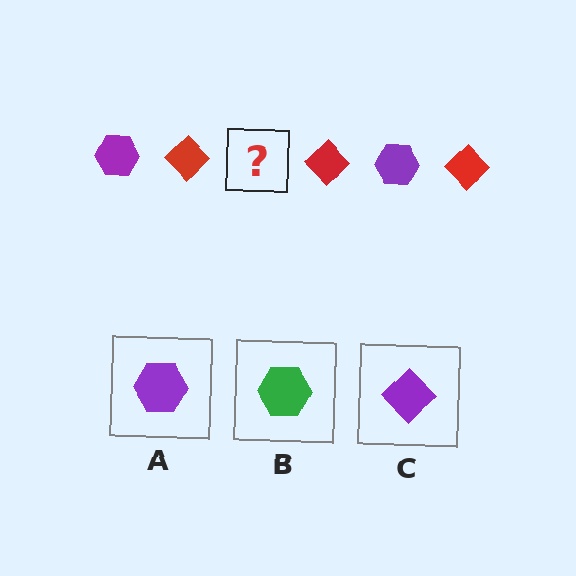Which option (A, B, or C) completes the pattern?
A.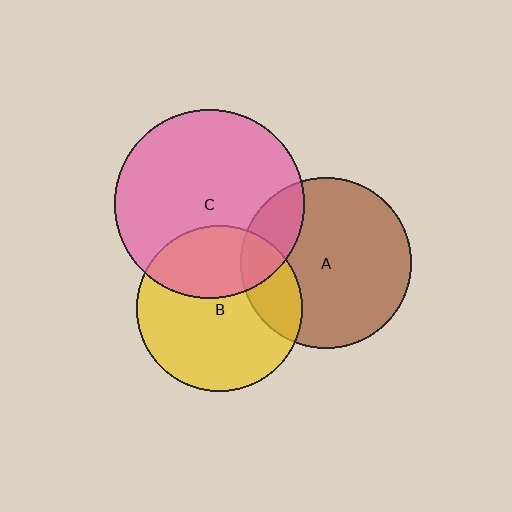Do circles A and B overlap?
Yes.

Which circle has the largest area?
Circle C (pink).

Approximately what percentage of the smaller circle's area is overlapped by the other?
Approximately 20%.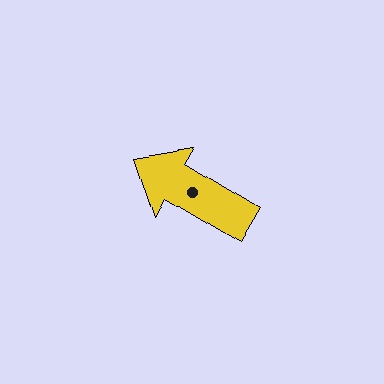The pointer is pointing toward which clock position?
Roughly 10 o'clock.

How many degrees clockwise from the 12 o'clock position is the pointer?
Approximately 301 degrees.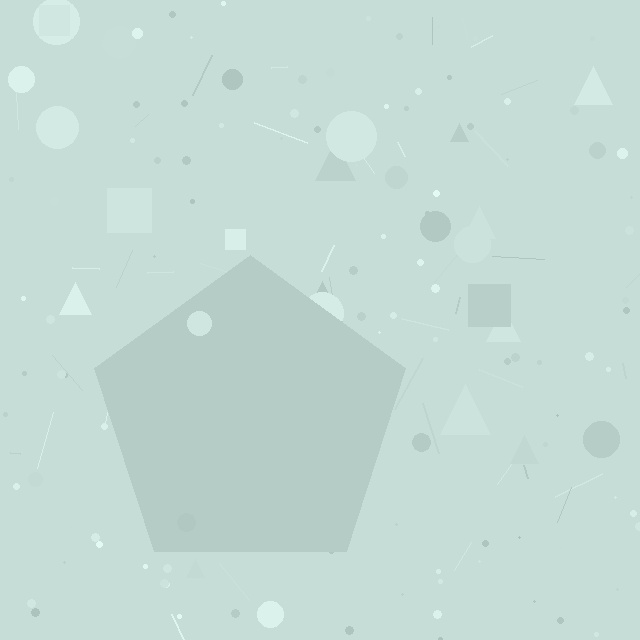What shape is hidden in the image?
A pentagon is hidden in the image.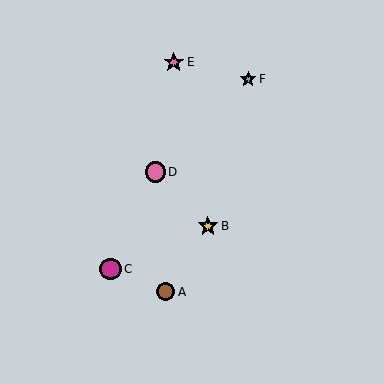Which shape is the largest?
The magenta circle (labeled C) is the largest.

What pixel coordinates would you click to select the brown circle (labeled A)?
Click at (166, 292) to select the brown circle A.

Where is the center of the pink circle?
The center of the pink circle is at (155, 172).